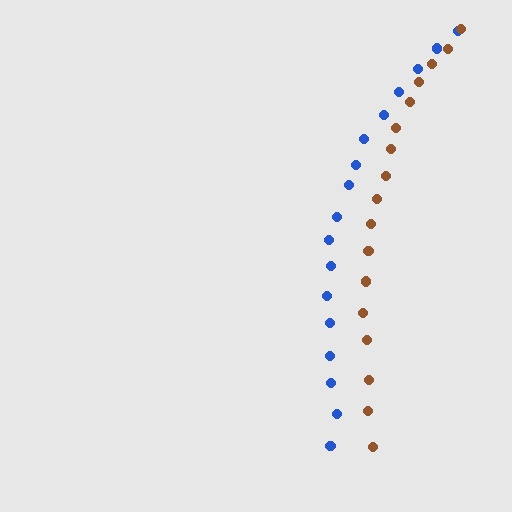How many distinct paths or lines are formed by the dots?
There are 2 distinct paths.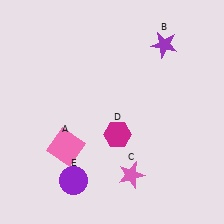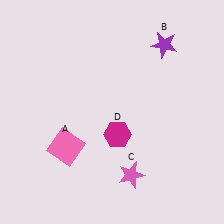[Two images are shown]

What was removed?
The purple circle (E) was removed in Image 2.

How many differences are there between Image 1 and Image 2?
There is 1 difference between the two images.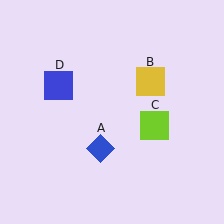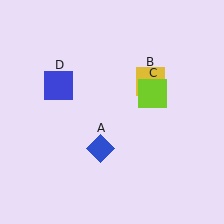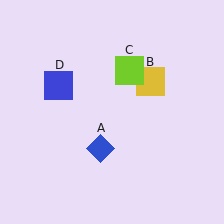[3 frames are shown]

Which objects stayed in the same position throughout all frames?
Blue diamond (object A) and yellow square (object B) and blue square (object D) remained stationary.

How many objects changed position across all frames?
1 object changed position: lime square (object C).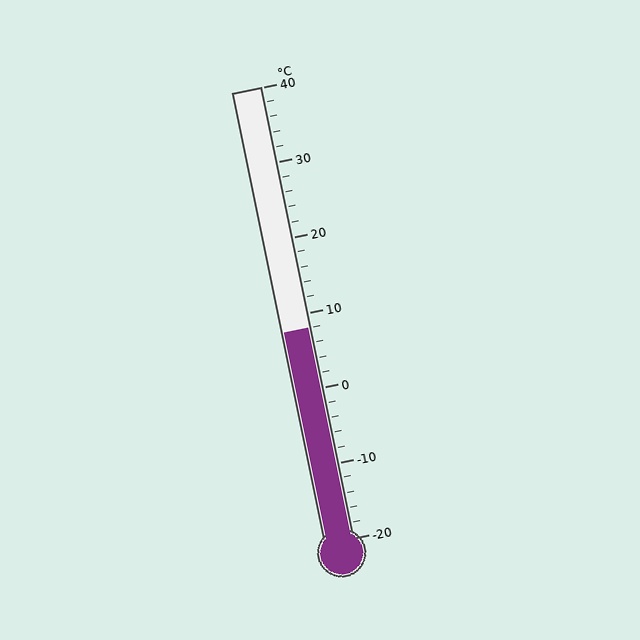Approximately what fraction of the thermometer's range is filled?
The thermometer is filled to approximately 45% of its range.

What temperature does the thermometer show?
The thermometer shows approximately 8°C.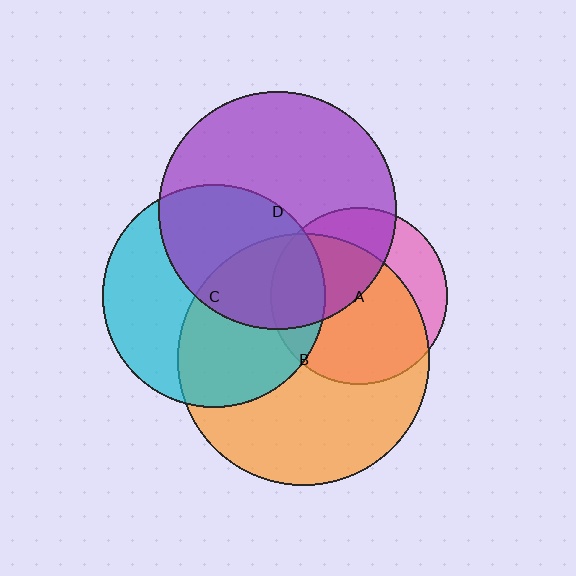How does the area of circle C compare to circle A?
Approximately 1.6 times.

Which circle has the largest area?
Circle B (orange).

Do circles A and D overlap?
Yes.